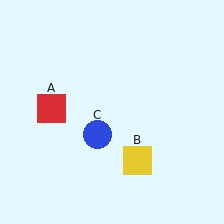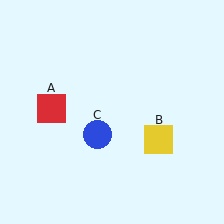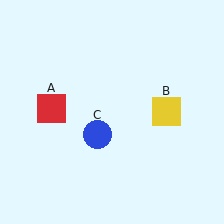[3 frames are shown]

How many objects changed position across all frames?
1 object changed position: yellow square (object B).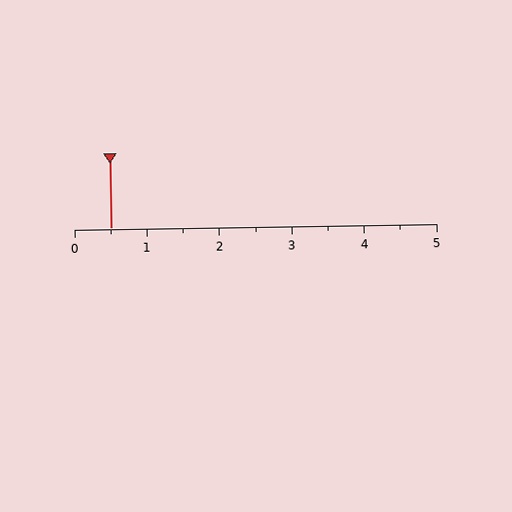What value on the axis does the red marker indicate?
The marker indicates approximately 0.5.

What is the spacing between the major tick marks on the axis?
The major ticks are spaced 1 apart.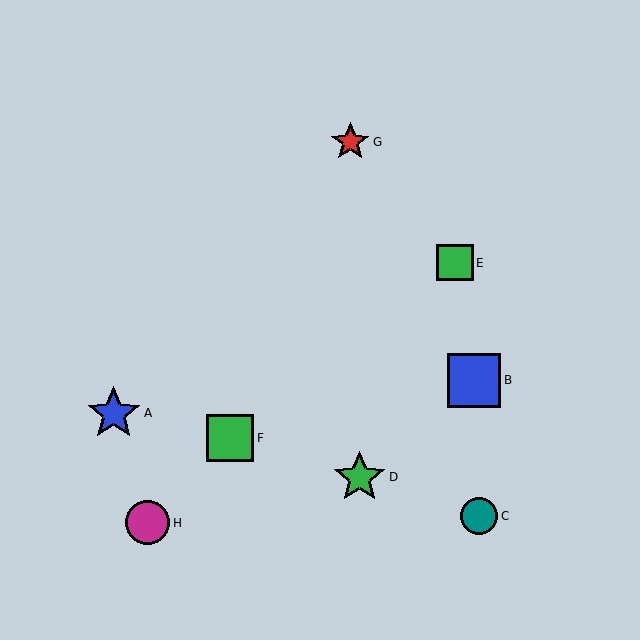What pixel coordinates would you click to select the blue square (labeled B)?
Click at (474, 380) to select the blue square B.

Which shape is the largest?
The blue star (labeled A) is the largest.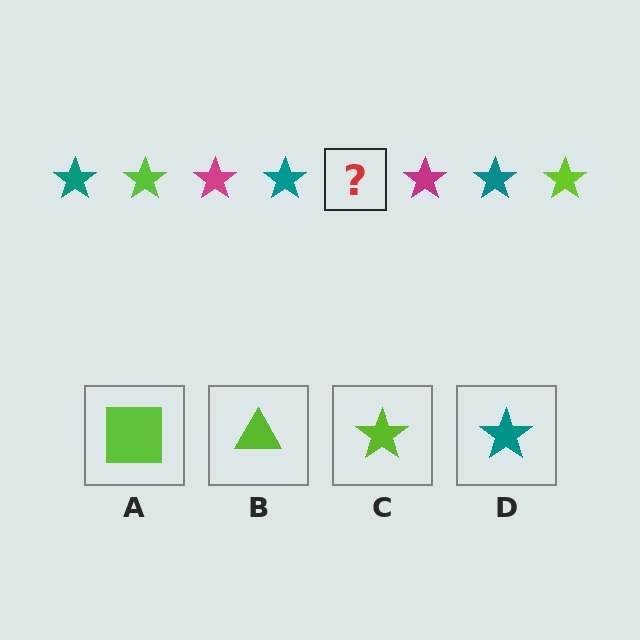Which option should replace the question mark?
Option C.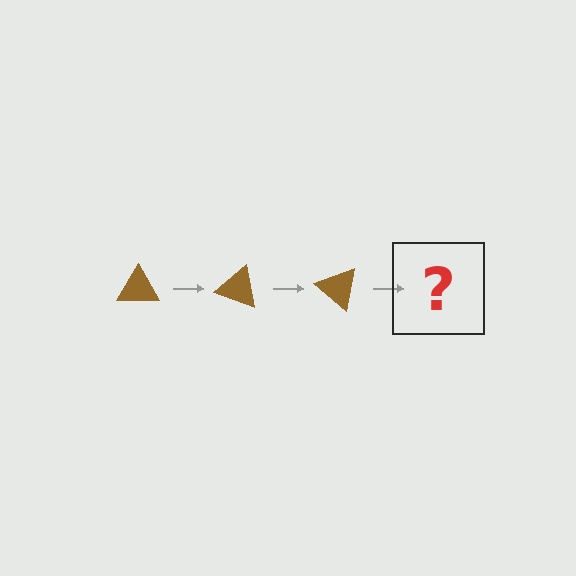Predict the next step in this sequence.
The next step is a brown triangle rotated 60 degrees.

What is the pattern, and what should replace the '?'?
The pattern is that the triangle rotates 20 degrees each step. The '?' should be a brown triangle rotated 60 degrees.